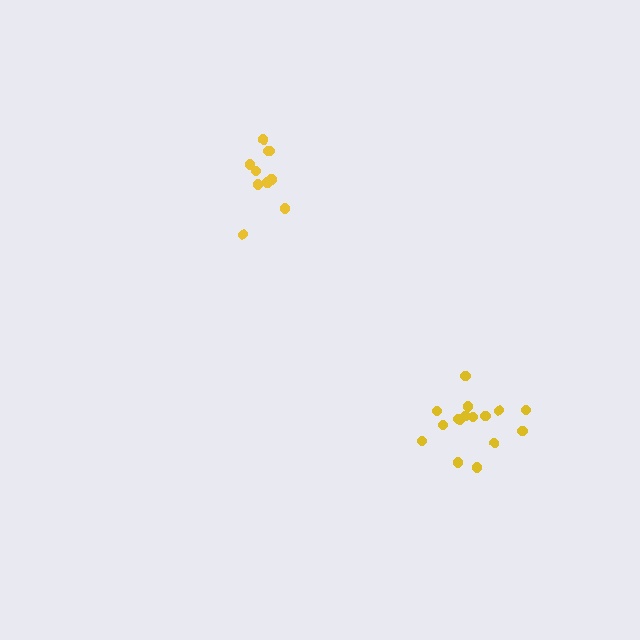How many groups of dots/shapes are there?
There are 2 groups.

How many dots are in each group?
Group 1: 16 dots, Group 2: 11 dots (27 total).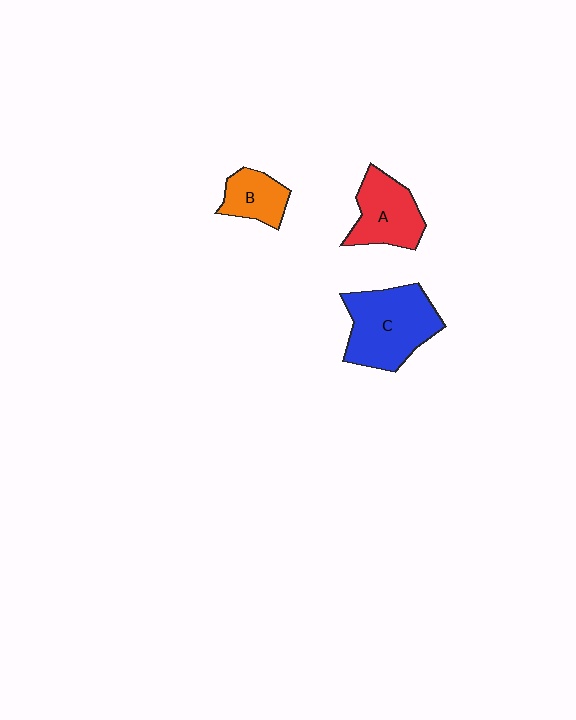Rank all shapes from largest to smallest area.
From largest to smallest: C (blue), A (red), B (orange).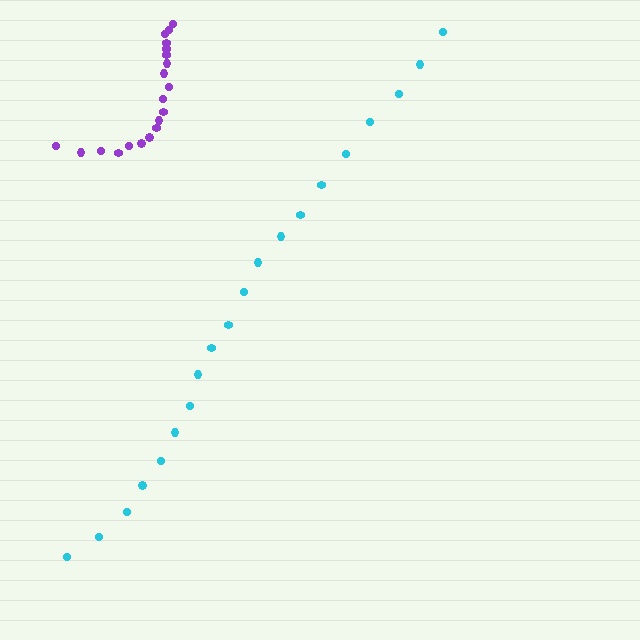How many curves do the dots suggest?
There are 2 distinct paths.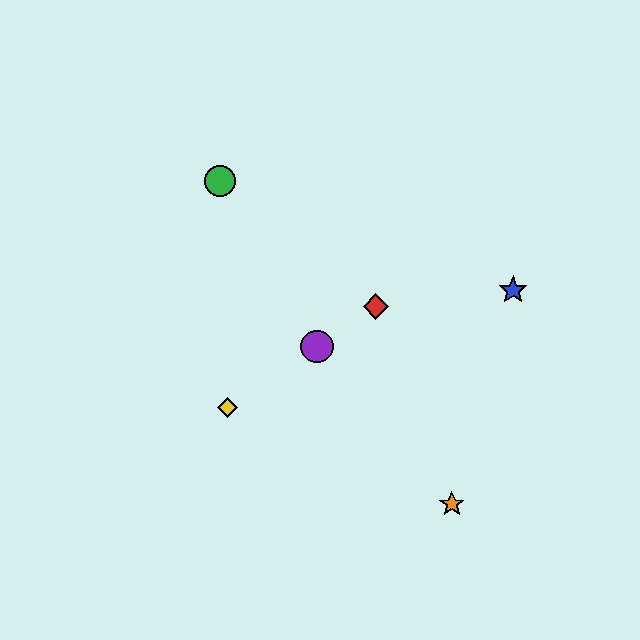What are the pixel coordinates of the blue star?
The blue star is at (513, 290).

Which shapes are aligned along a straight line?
The red diamond, the yellow diamond, the purple circle are aligned along a straight line.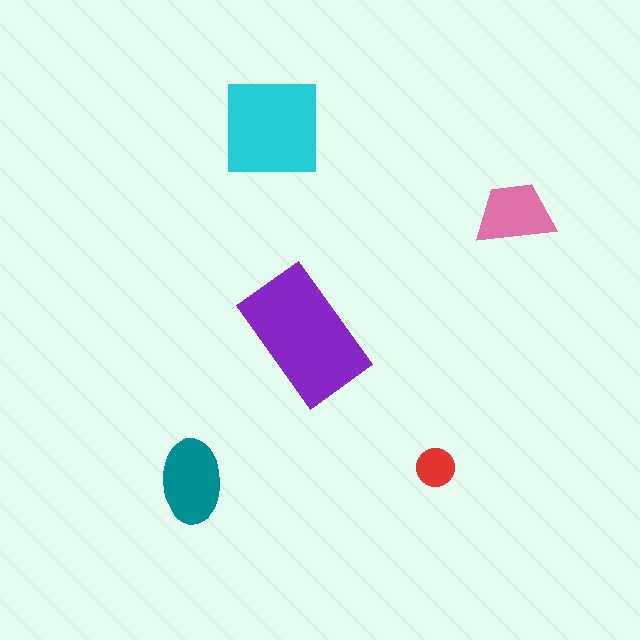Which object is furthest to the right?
The pink trapezoid is rightmost.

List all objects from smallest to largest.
The red circle, the pink trapezoid, the teal ellipse, the cyan square, the purple rectangle.